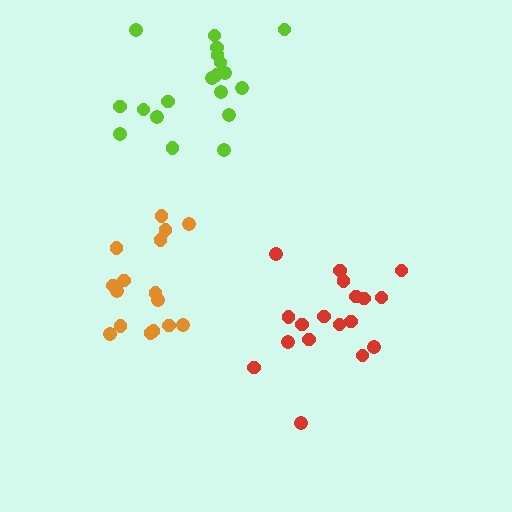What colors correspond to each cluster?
The clusters are colored: orange, lime, red.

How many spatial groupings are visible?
There are 3 spatial groupings.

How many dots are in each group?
Group 1: 16 dots, Group 2: 19 dots, Group 3: 18 dots (53 total).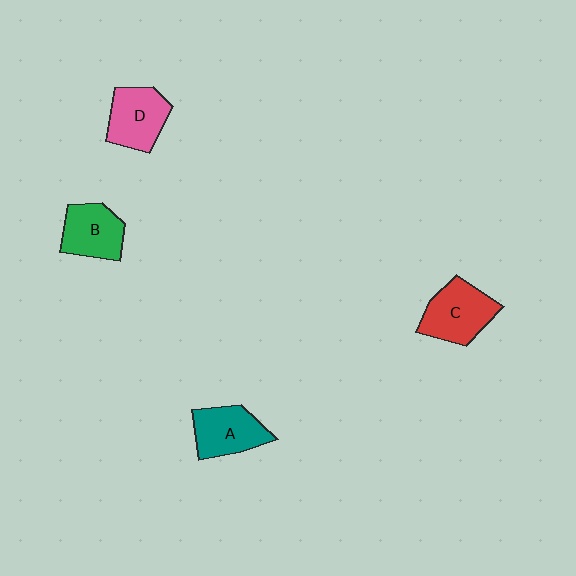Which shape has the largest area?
Shape C (red).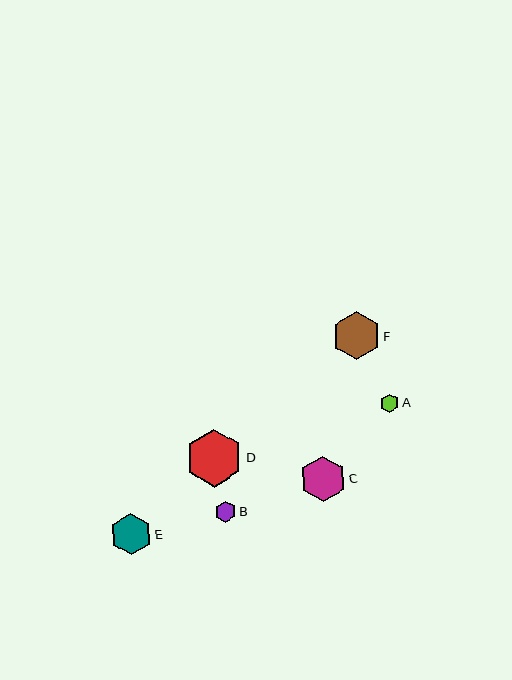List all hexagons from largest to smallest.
From largest to smallest: D, F, C, E, B, A.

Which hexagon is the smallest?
Hexagon A is the smallest with a size of approximately 19 pixels.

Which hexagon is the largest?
Hexagon D is the largest with a size of approximately 58 pixels.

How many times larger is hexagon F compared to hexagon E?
Hexagon F is approximately 1.2 times the size of hexagon E.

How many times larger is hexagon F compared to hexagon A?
Hexagon F is approximately 2.6 times the size of hexagon A.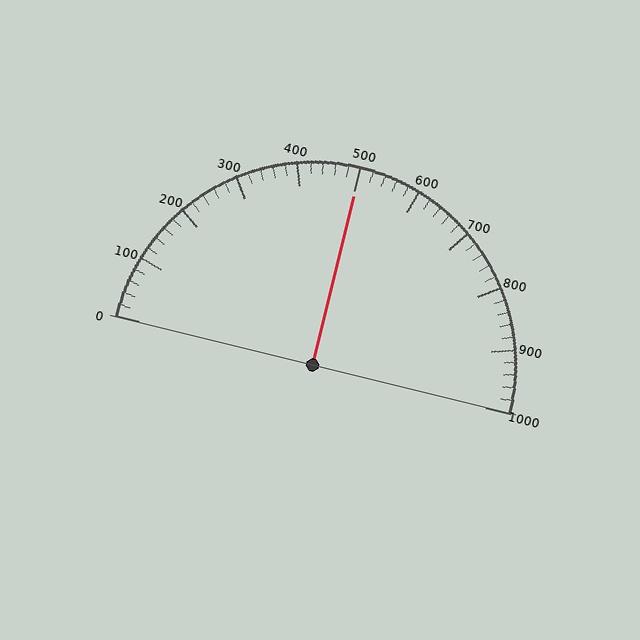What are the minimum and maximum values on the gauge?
The gauge ranges from 0 to 1000.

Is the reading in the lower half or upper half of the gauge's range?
The reading is in the upper half of the range (0 to 1000).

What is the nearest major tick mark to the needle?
The nearest major tick mark is 500.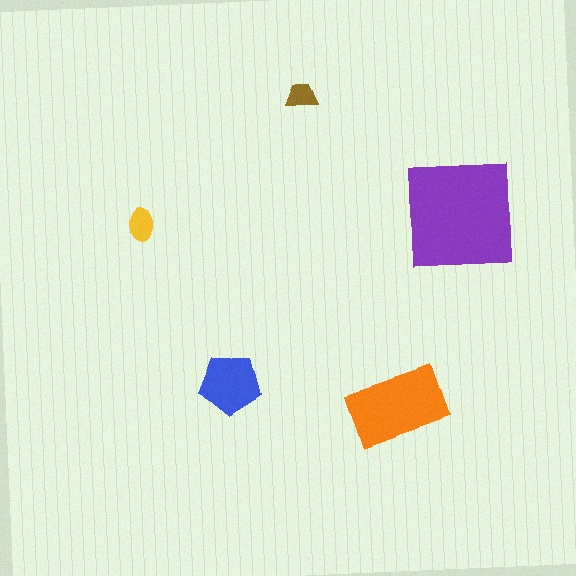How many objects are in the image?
There are 5 objects in the image.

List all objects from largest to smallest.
The purple square, the orange rectangle, the blue pentagon, the yellow ellipse, the brown trapezoid.